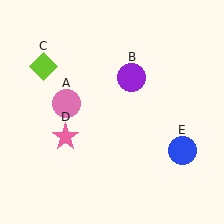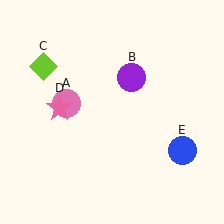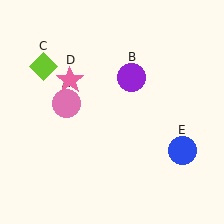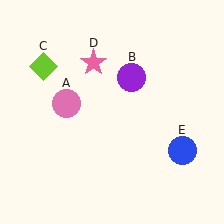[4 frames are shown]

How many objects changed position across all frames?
1 object changed position: pink star (object D).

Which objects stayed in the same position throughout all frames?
Pink circle (object A) and purple circle (object B) and lime diamond (object C) and blue circle (object E) remained stationary.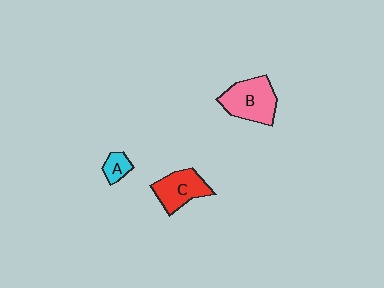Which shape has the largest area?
Shape B (pink).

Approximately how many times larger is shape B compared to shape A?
Approximately 3.0 times.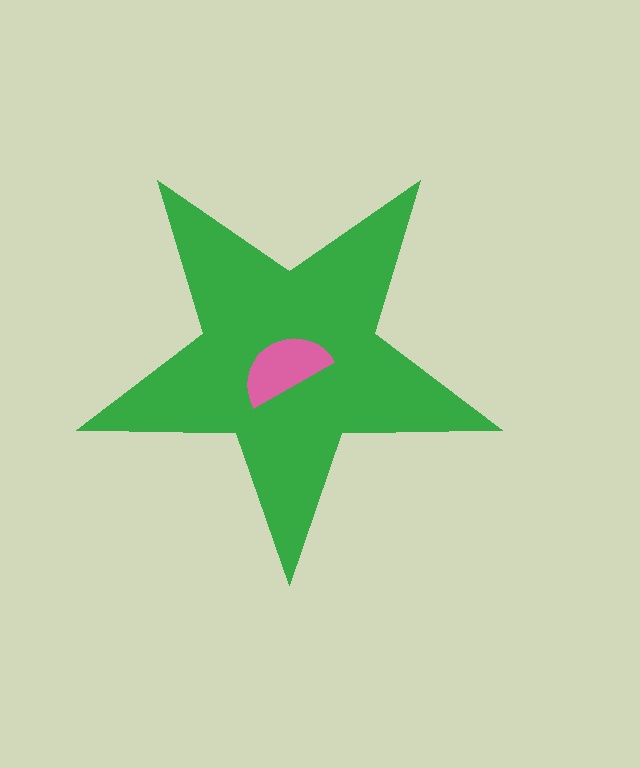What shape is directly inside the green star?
The pink semicircle.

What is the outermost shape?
The green star.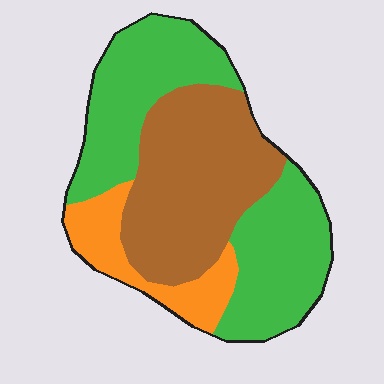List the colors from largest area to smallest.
From largest to smallest: green, brown, orange.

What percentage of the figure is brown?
Brown takes up about three eighths (3/8) of the figure.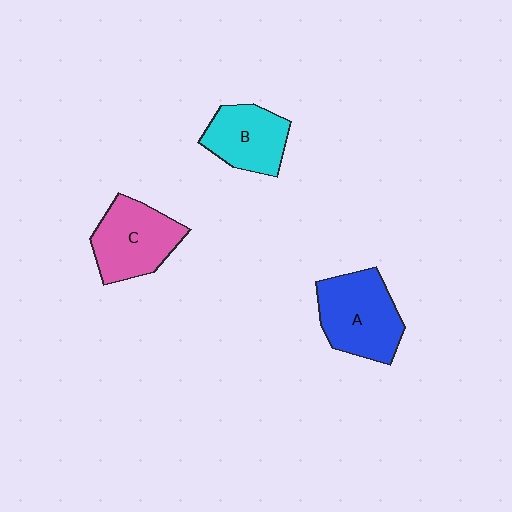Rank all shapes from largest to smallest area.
From largest to smallest: A (blue), C (pink), B (cyan).